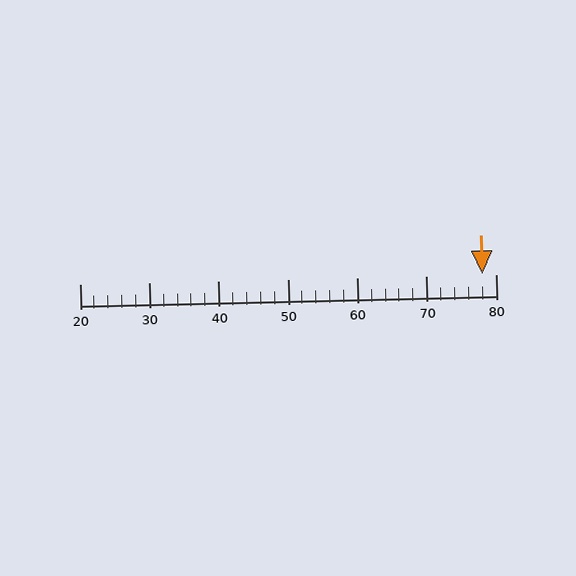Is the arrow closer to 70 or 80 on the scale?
The arrow is closer to 80.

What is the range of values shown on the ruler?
The ruler shows values from 20 to 80.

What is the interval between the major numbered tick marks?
The major tick marks are spaced 10 units apart.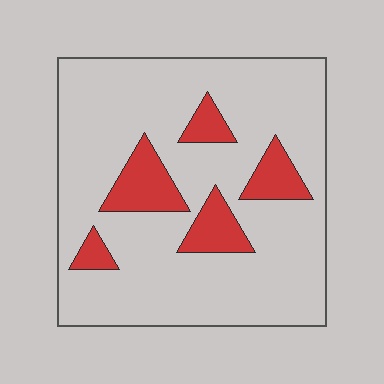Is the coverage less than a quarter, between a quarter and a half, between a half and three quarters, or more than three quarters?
Less than a quarter.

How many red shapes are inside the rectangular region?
5.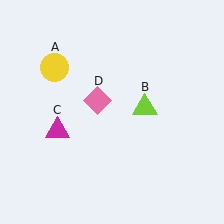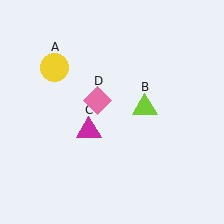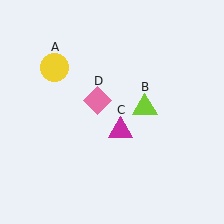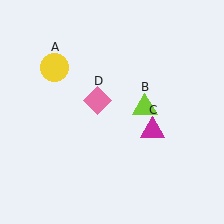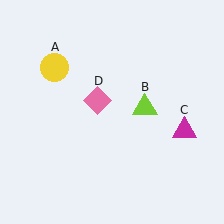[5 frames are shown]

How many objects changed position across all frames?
1 object changed position: magenta triangle (object C).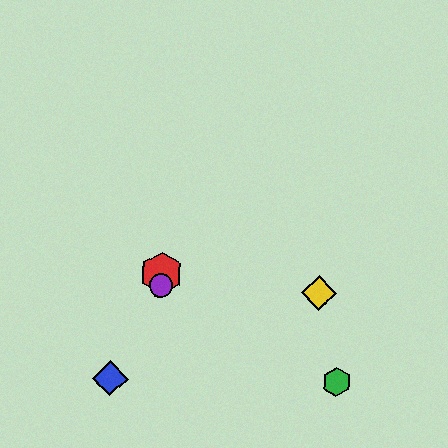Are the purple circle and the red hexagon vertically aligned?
Yes, both are at x≈161.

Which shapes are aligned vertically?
The red hexagon, the purple circle are aligned vertically.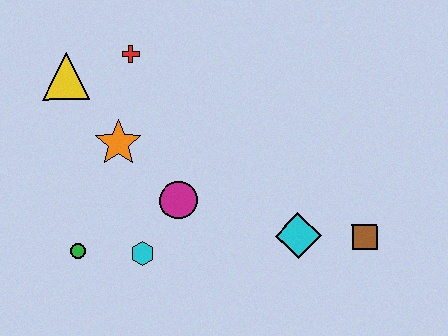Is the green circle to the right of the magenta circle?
No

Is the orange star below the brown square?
No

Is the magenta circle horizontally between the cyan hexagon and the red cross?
No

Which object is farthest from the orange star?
The brown square is farthest from the orange star.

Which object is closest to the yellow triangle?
The red cross is closest to the yellow triangle.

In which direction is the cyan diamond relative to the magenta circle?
The cyan diamond is to the right of the magenta circle.